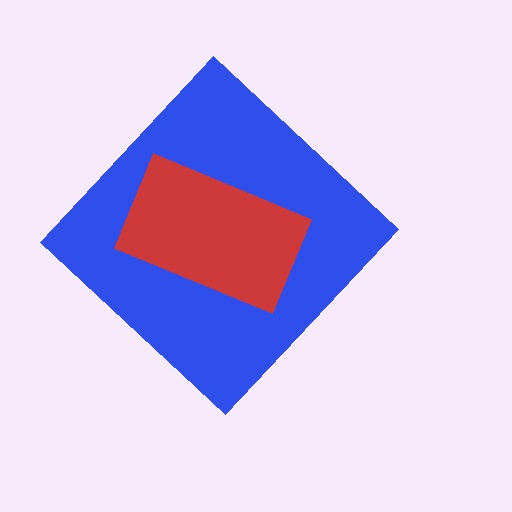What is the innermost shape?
The red rectangle.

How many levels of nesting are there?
2.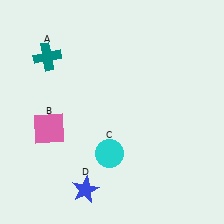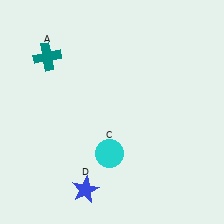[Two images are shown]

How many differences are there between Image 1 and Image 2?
There is 1 difference between the two images.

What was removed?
The pink square (B) was removed in Image 2.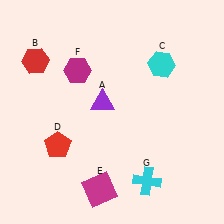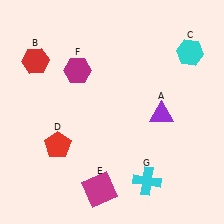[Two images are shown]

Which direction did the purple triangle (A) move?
The purple triangle (A) moved right.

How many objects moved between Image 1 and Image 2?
2 objects moved between the two images.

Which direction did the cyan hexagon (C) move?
The cyan hexagon (C) moved right.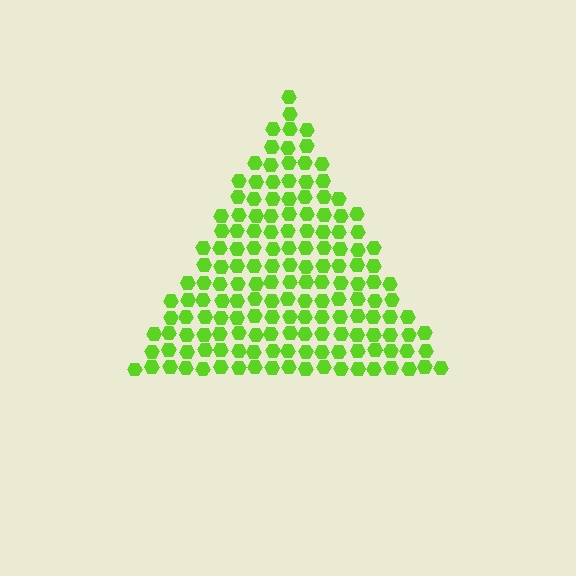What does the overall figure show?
The overall figure shows a triangle.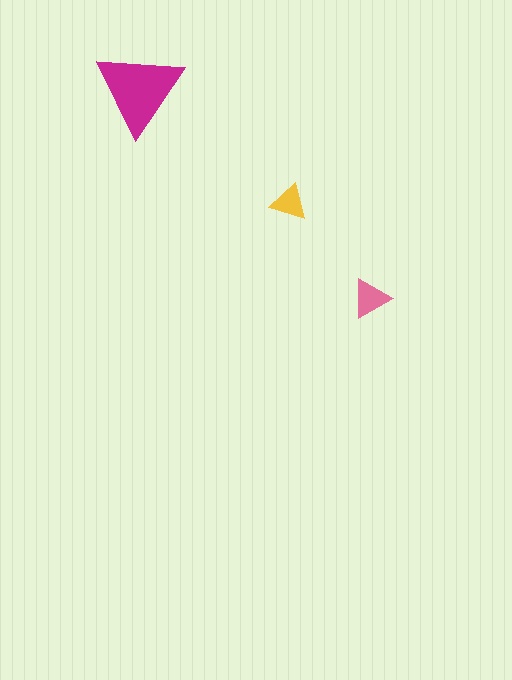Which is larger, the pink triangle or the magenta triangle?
The magenta one.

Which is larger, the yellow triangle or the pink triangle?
The pink one.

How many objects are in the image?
There are 3 objects in the image.